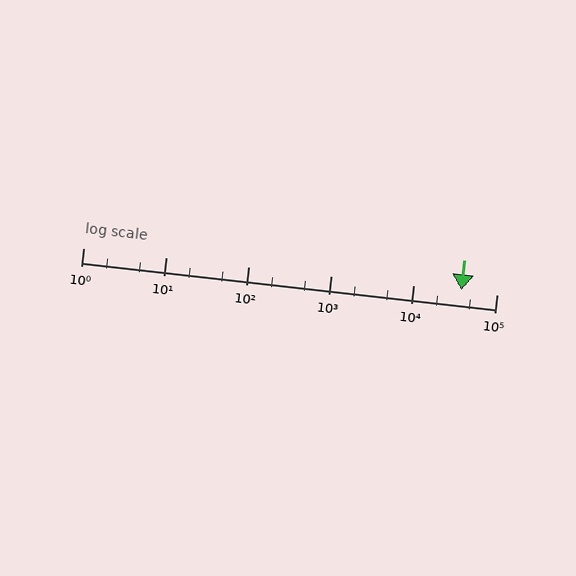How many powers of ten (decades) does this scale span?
The scale spans 5 decades, from 1 to 100000.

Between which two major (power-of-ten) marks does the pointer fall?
The pointer is between 10000 and 100000.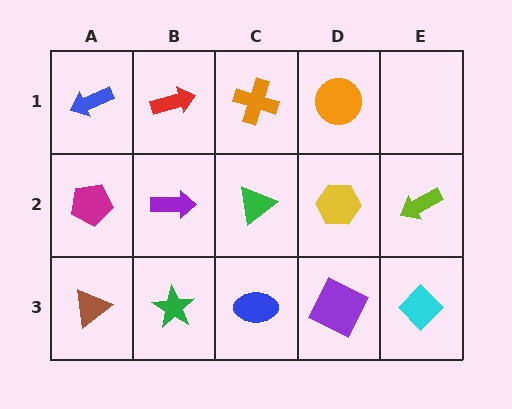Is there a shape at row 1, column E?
No, that cell is empty.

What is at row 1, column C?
An orange cross.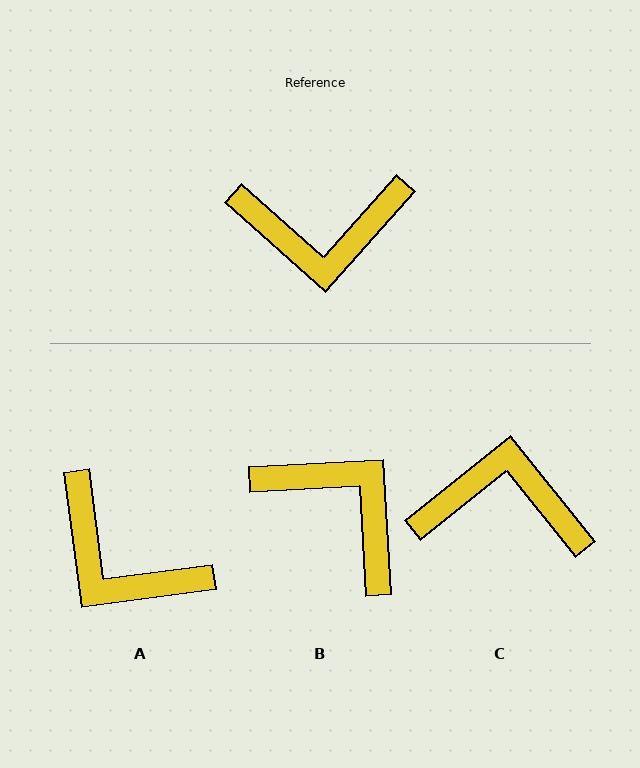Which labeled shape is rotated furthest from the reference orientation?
C, about 171 degrees away.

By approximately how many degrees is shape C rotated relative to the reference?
Approximately 171 degrees counter-clockwise.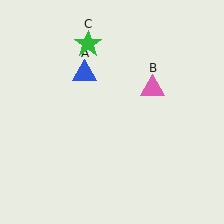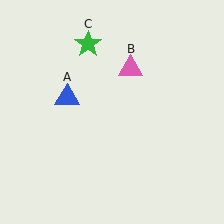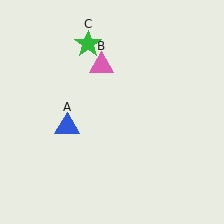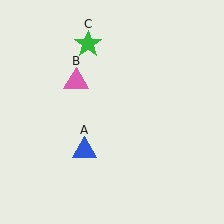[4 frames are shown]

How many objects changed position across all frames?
2 objects changed position: blue triangle (object A), pink triangle (object B).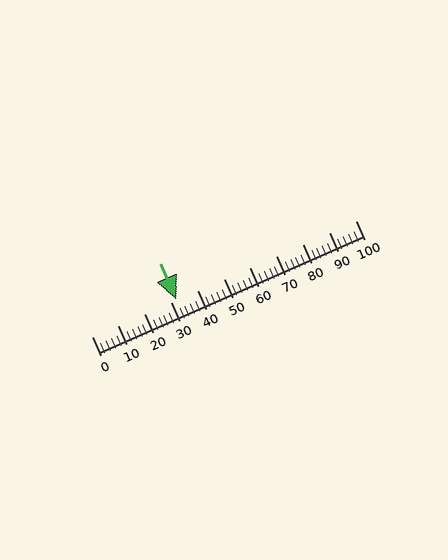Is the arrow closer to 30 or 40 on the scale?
The arrow is closer to 30.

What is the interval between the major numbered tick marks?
The major tick marks are spaced 10 units apart.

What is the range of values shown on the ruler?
The ruler shows values from 0 to 100.